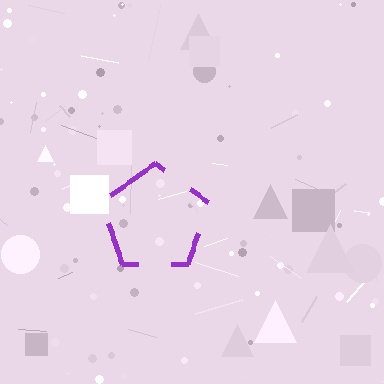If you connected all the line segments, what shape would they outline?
They would outline a pentagon.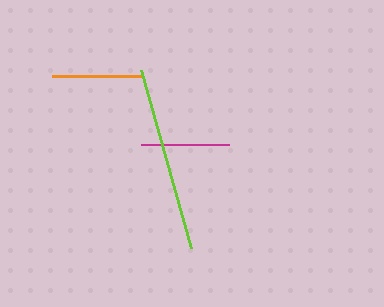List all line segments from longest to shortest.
From longest to shortest: lime, orange, magenta.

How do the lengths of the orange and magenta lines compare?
The orange and magenta lines are approximately the same length.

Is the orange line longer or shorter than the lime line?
The lime line is longer than the orange line.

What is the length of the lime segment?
The lime segment is approximately 184 pixels long.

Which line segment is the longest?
The lime line is the longest at approximately 184 pixels.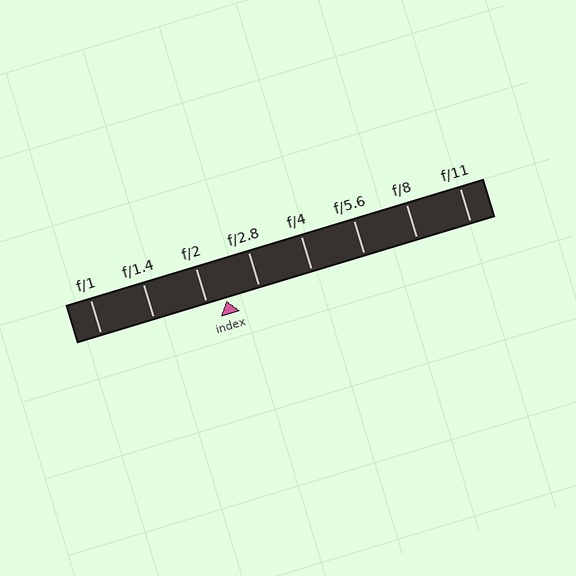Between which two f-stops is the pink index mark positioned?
The index mark is between f/2 and f/2.8.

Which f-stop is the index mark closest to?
The index mark is closest to f/2.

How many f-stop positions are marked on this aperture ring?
There are 8 f-stop positions marked.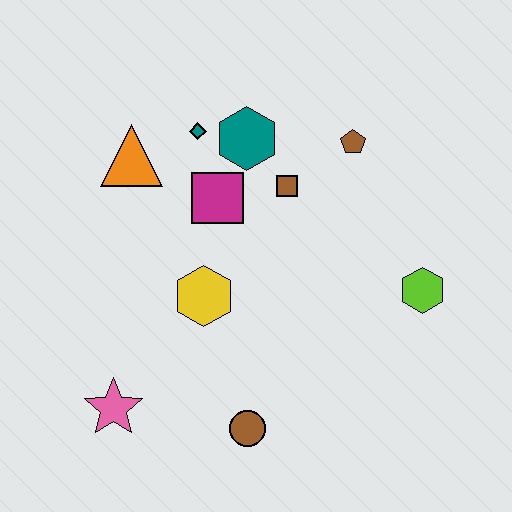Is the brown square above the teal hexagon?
No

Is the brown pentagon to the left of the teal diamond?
No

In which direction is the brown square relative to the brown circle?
The brown square is above the brown circle.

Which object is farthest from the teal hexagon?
The pink star is farthest from the teal hexagon.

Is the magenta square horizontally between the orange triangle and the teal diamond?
No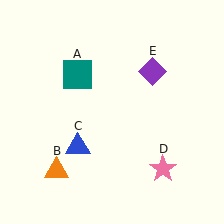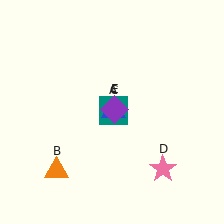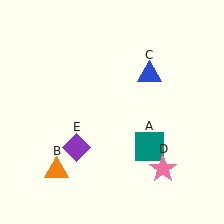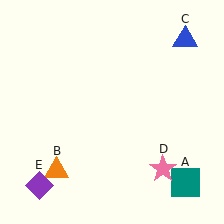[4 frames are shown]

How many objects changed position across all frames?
3 objects changed position: teal square (object A), blue triangle (object C), purple diamond (object E).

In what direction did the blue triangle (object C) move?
The blue triangle (object C) moved up and to the right.